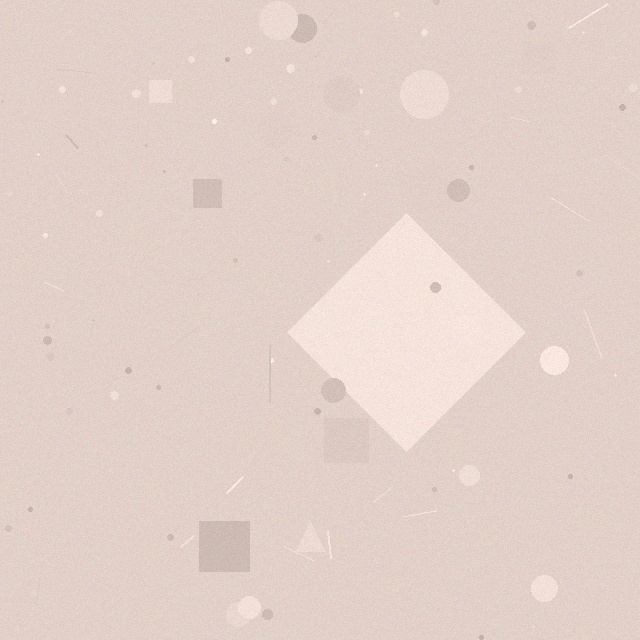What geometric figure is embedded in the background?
A diamond is embedded in the background.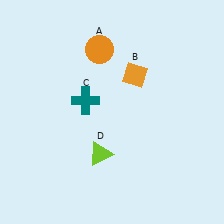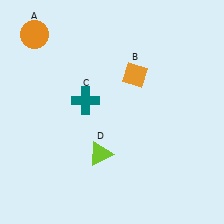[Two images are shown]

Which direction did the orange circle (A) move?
The orange circle (A) moved left.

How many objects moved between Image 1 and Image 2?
1 object moved between the two images.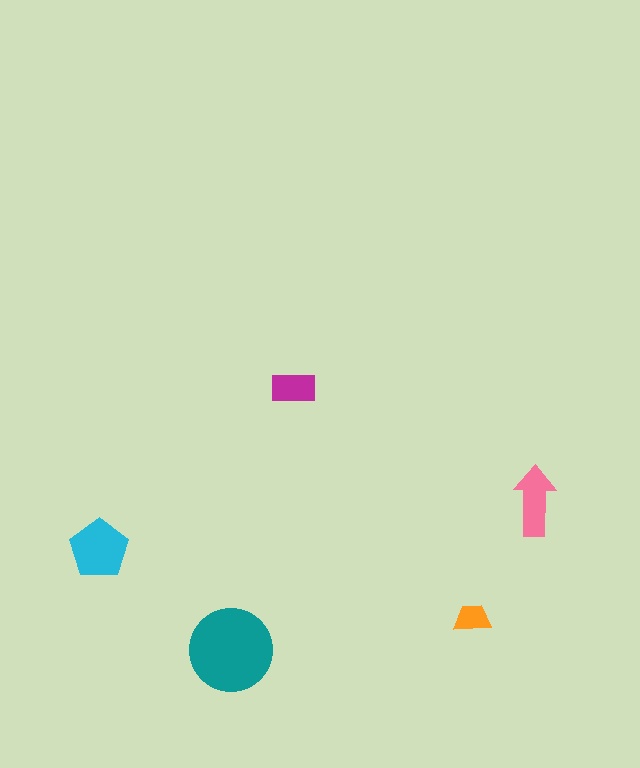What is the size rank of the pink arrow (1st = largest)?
3rd.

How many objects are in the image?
There are 5 objects in the image.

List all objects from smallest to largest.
The orange trapezoid, the magenta rectangle, the pink arrow, the cyan pentagon, the teal circle.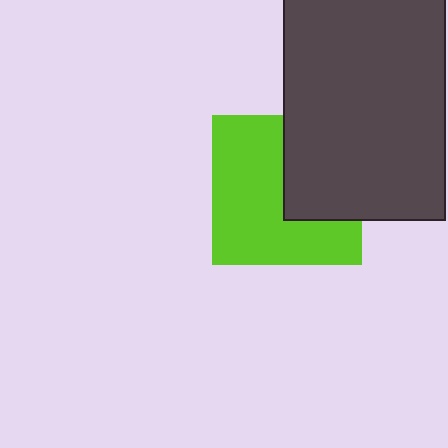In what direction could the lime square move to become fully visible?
The lime square could move left. That would shift it out from behind the dark gray rectangle entirely.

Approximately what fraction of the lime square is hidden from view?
Roughly 37% of the lime square is hidden behind the dark gray rectangle.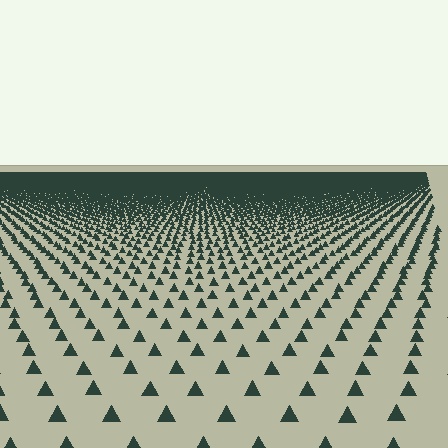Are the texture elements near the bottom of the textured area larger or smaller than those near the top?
Larger. Near the bottom, elements are closer to the viewer and appear at a bigger on-screen size.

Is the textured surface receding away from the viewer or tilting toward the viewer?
The surface is receding away from the viewer. Texture elements get smaller and denser toward the top.